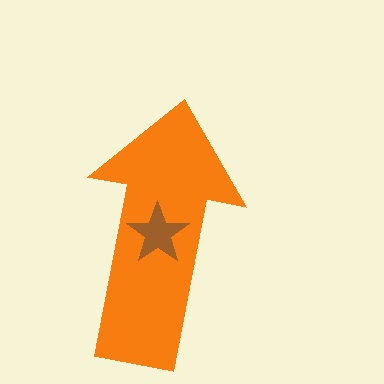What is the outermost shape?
The orange arrow.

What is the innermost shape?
The brown star.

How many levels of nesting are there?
2.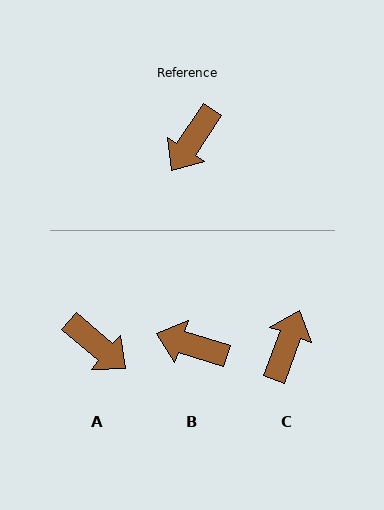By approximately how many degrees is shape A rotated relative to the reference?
Approximately 84 degrees counter-clockwise.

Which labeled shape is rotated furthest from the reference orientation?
C, about 167 degrees away.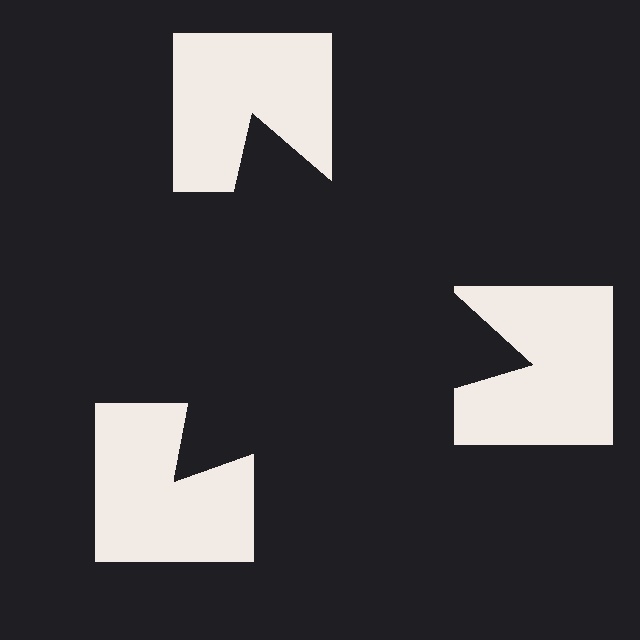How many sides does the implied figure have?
3 sides.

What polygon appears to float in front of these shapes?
An illusory triangle — its edges are inferred from the aligned wedge cuts in the notched squares, not physically drawn.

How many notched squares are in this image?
There are 3 — one at each vertex of the illusory triangle.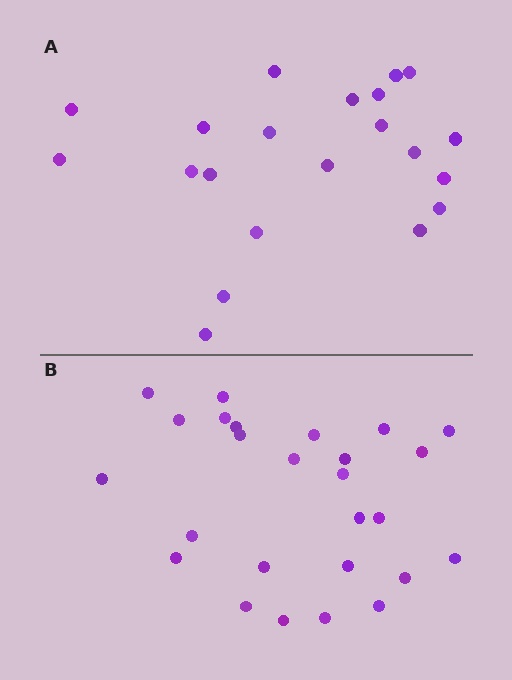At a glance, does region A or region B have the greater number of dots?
Region B (the bottom region) has more dots.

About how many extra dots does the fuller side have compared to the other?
Region B has about 5 more dots than region A.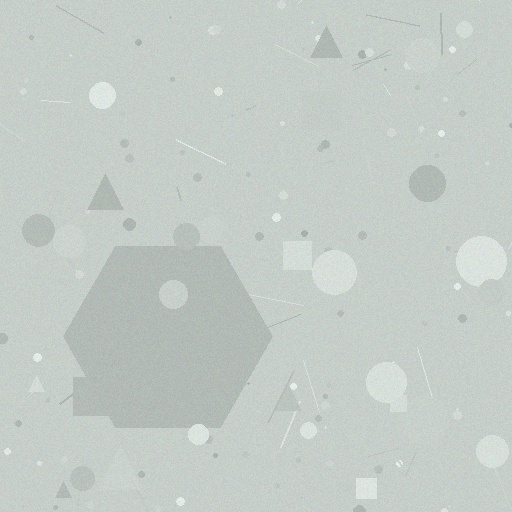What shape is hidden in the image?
A hexagon is hidden in the image.